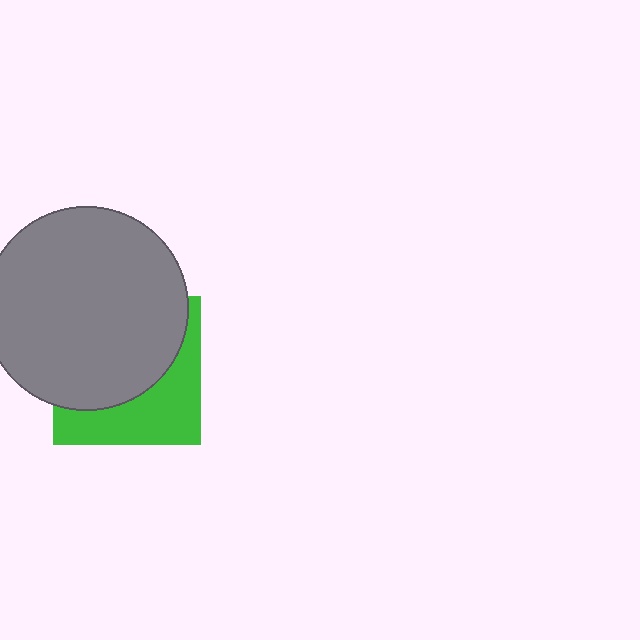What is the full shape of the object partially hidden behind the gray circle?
The partially hidden object is a green square.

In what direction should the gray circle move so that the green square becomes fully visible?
The gray circle should move up. That is the shortest direction to clear the overlap and leave the green square fully visible.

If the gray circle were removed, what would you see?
You would see the complete green square.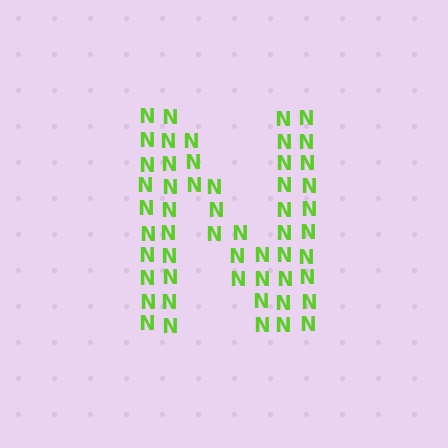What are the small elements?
The small elements are letter N's.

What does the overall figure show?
The overall figure shows the letter N.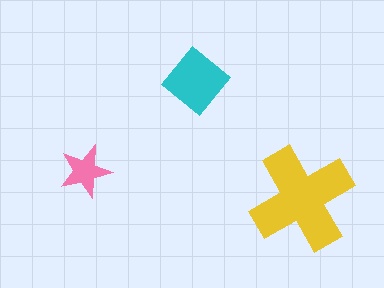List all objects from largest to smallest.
The yellow cross, the cyan diamond, the pink star.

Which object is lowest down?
The yellow cross is bottommost.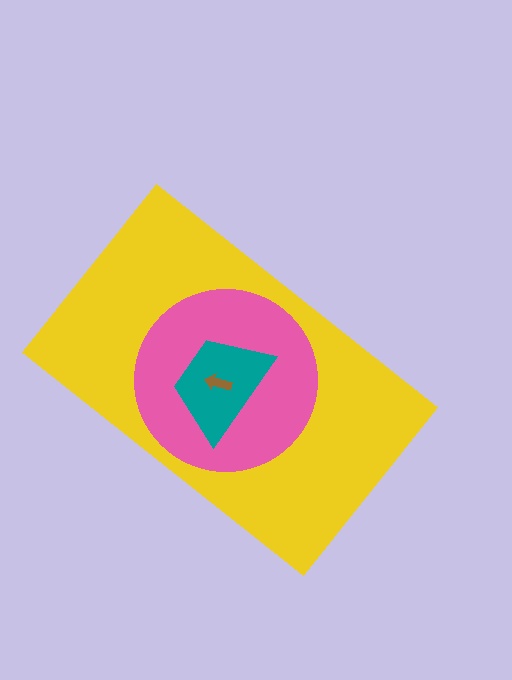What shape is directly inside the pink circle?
The teal trapezoid.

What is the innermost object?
The brown arrow.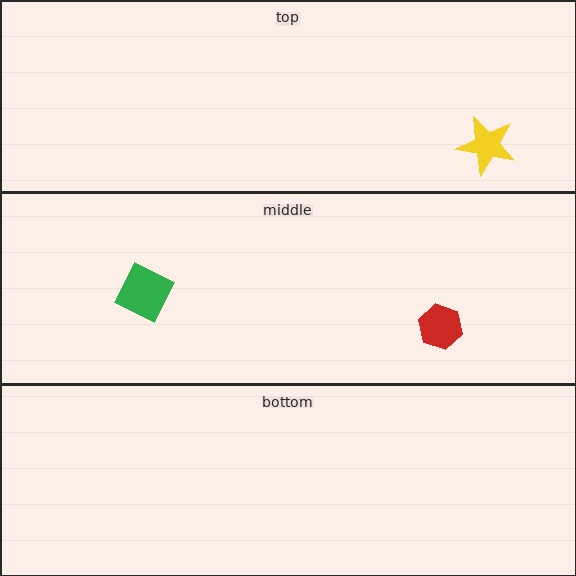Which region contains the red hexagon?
The middle region.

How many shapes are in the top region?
1.